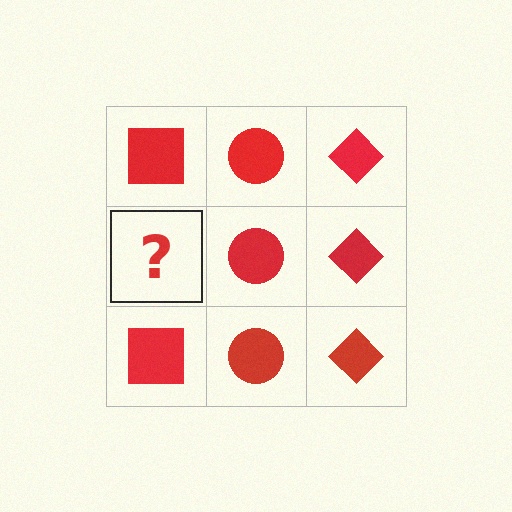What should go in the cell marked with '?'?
The missing cell should contain a red square.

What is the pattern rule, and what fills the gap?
The rule is that each column has a consistent shape. The gap should be filled with a red square.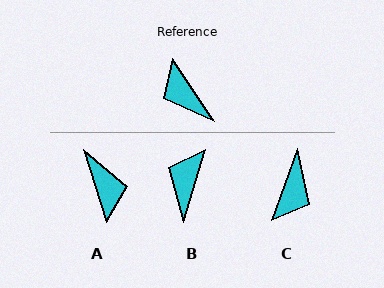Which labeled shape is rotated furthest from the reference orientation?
A, about 164 degrees away.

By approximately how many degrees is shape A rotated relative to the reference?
Approximately 164 degrees counter-clockwise.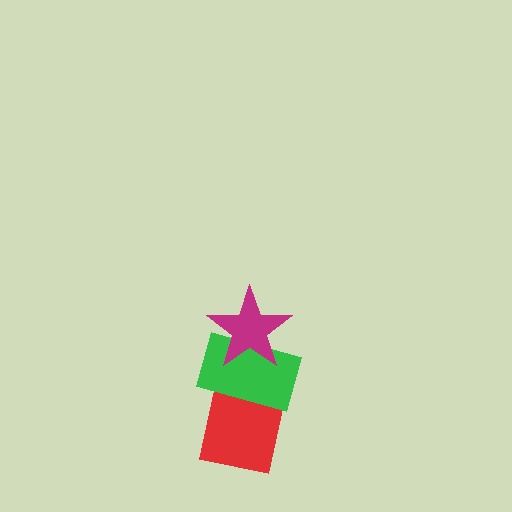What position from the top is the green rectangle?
The green rectangle is 2nd from the top.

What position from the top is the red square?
The red square is 3rd from the top.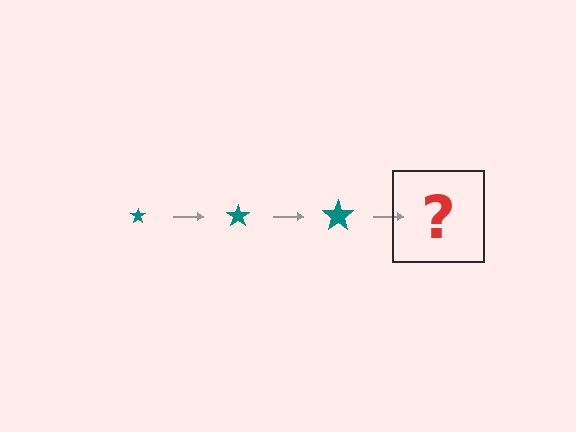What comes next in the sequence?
The next element should be a teal star, larger than the previous one.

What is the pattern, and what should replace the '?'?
The pattern is that the star gets progressively larger each step. The '?' should be a teal star, larger than the previous one.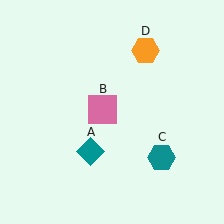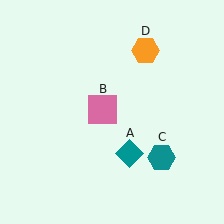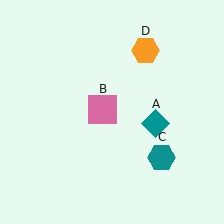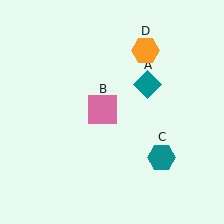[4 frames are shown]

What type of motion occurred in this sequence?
The teal diamond (object A) rotated counterclockwise around the center of the scene.